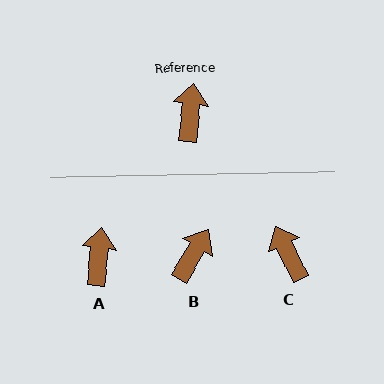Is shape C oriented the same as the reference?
No, it is off by about 32 degrees.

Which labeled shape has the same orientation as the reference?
A.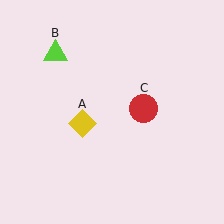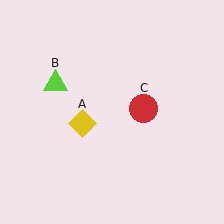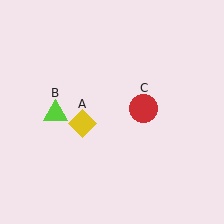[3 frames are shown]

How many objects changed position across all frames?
1 object changed position: lime triangle (object B).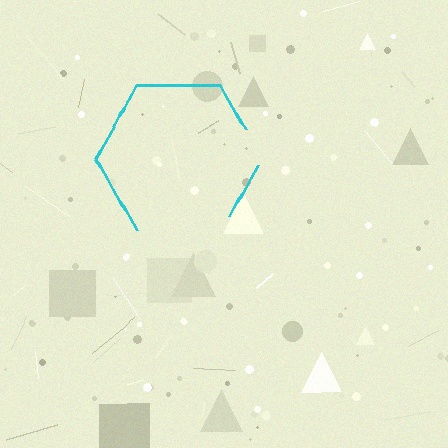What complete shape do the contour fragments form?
The contour fragments form a hexagon.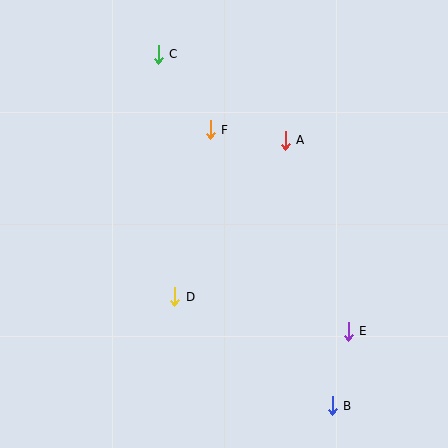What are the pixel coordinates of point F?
Point F is at (210, 130).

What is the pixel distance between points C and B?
The distance between C and B is 392 pixels.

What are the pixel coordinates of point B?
Point B is at (332, 406).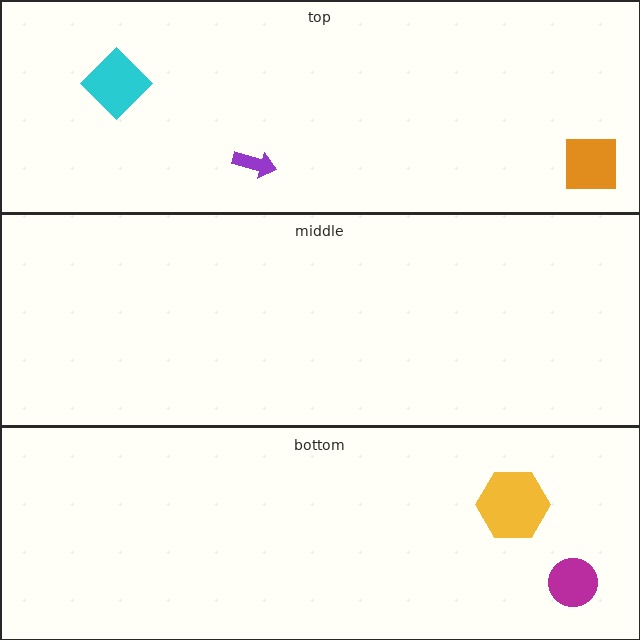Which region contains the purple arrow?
The top region.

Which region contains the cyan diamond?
The top region.